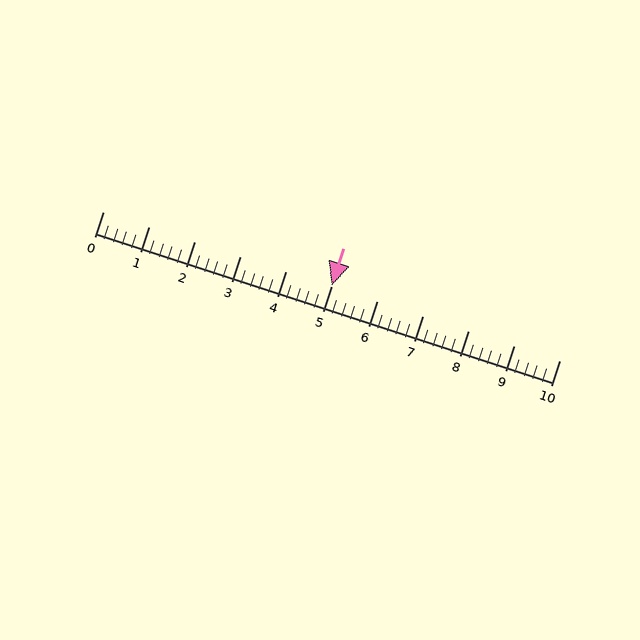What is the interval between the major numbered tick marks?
The major tick marks are spaced 1 units apart.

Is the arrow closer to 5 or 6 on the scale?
The arrow is closer to 5.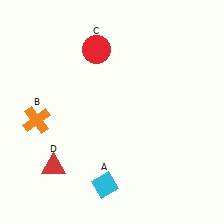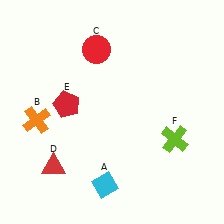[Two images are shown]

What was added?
A red pentagon (E), a lime cross (F) were added in Image 2.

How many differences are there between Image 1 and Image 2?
There are 2 differences between the two images.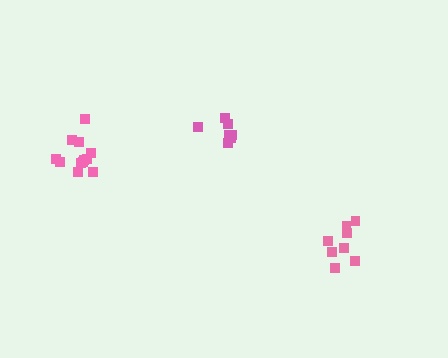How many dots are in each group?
Group 1: 12 dots, Group 2: 8 dots, Group 3: 7 dots (27 total).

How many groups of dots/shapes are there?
There are 3 groups.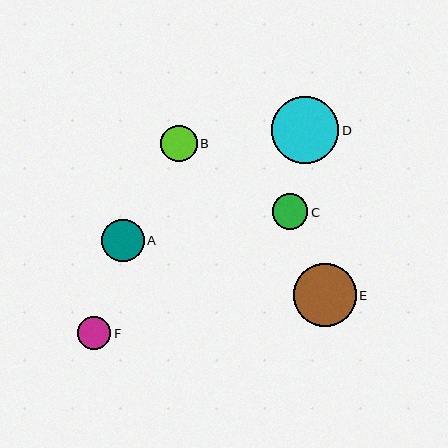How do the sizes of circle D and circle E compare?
Circle D and circle E are approximately the same size.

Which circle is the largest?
Circle D is the largest with a size of approximately 67 pixels.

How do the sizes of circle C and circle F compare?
Circle C and circle F are approximately the same size.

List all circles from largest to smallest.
From largest to smallest: D, E, A, B, C, F.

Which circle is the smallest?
Circle F is the smallest with a size of approximately 33 pixels.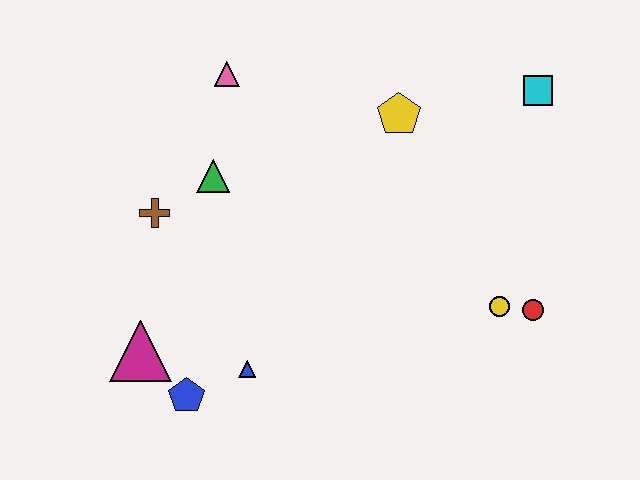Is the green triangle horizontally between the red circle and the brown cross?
Yes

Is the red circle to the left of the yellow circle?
No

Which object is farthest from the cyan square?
The magenta triangle is farthest from the cyan square.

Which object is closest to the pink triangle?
The green triangle is closest to the pink triangle.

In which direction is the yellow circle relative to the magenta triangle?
The yellow circle is to the right of the magenta triangle.